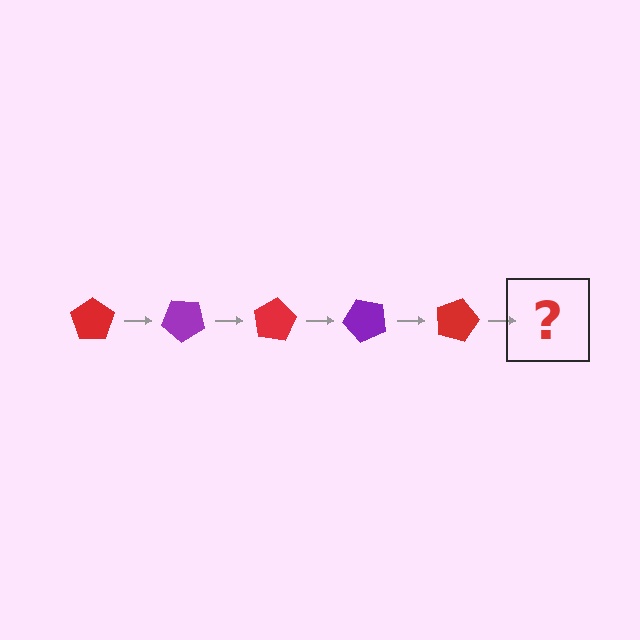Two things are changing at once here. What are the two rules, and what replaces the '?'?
The two rules are that it rotates 40 degrees each step and the color cycles through red and purple. The '?' should be a purple pentagon, rotated 200 degrees from the start.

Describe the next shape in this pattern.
It should be a purple pentagon, rotated 200 degrees from the start.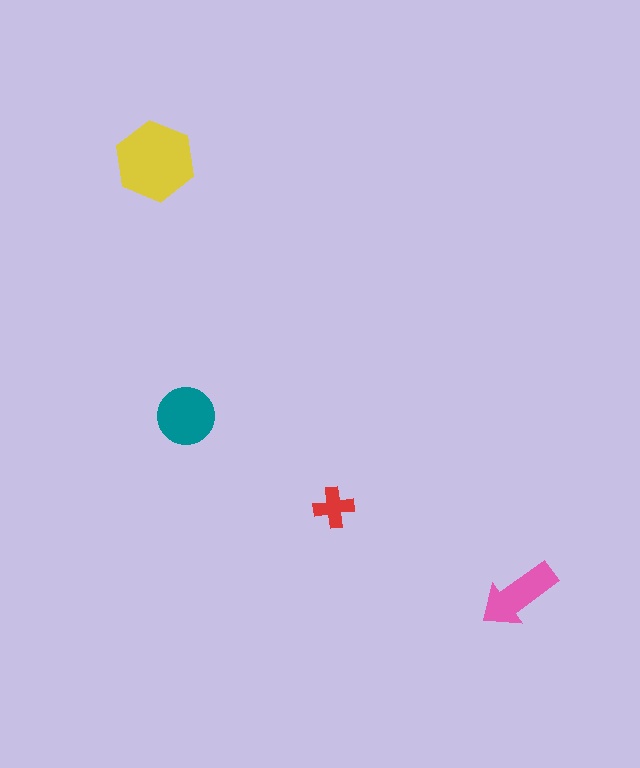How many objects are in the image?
There are 4 objects in the image.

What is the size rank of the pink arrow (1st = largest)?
3rd.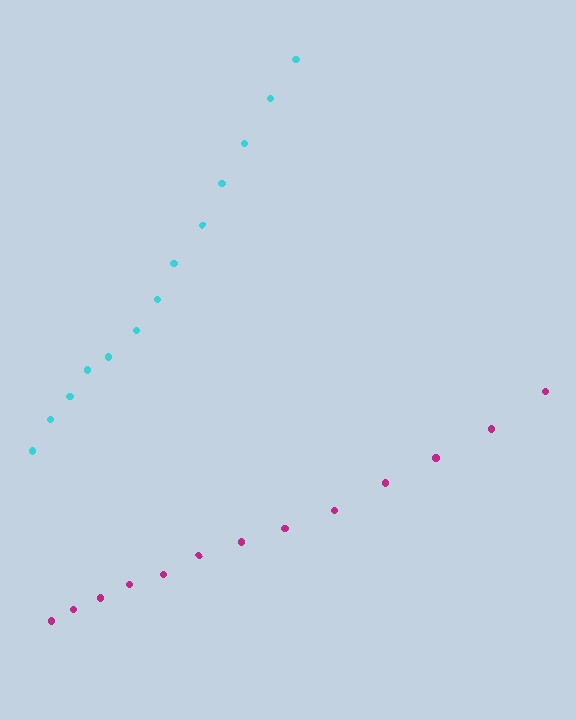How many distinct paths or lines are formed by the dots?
There are 2 distinct paths.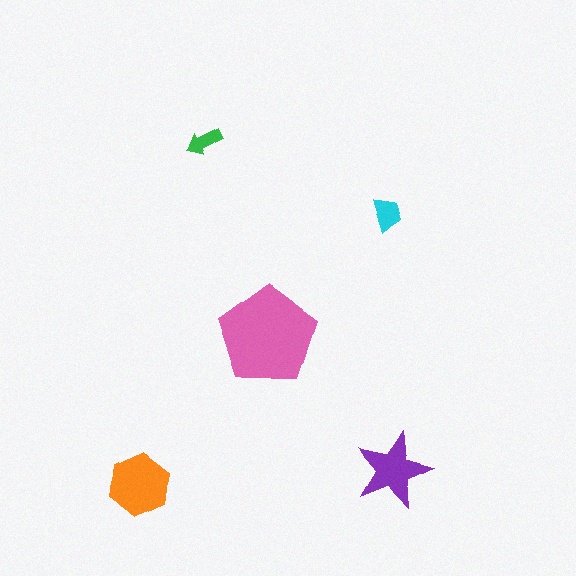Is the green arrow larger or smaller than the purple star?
Smaller.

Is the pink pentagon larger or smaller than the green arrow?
Larger.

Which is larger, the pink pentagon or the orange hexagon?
The pink pentagon.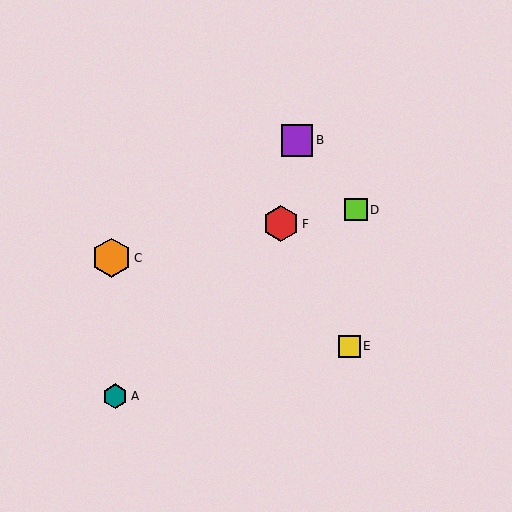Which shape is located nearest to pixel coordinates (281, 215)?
The red hexagon (labeled F) at (281, 224) is nearest to that location.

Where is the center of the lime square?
The center of the lime square is at (356, 210).